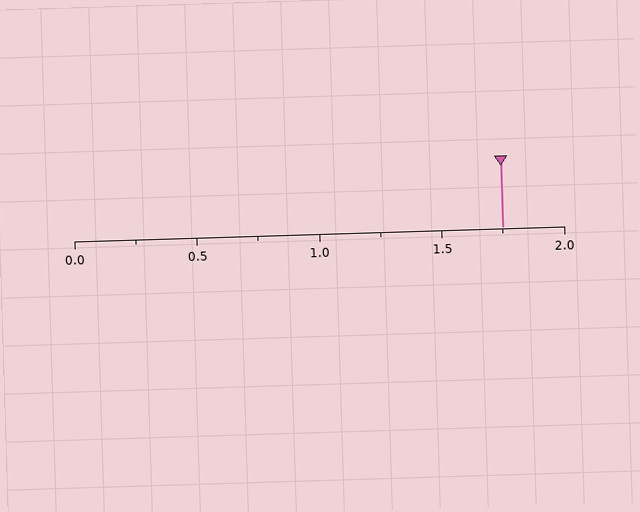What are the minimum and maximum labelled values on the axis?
The axis runs from 0.0 to 2.0.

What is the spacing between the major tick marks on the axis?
The major ticks are spaced 0.5 apart.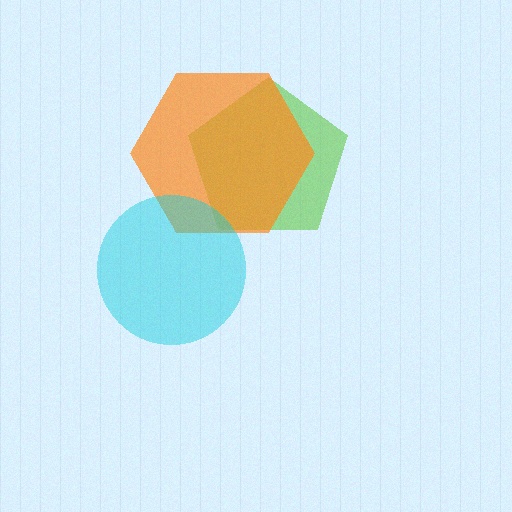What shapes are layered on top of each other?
The layered shapes are: a lime pentagon, an orange hexagon, a cyan circle.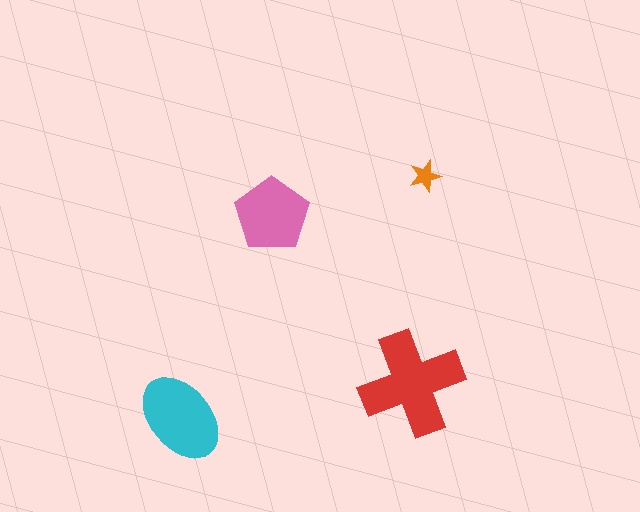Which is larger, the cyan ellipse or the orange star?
The cyan ellipse.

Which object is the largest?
The red cross.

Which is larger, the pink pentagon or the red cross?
The red cross.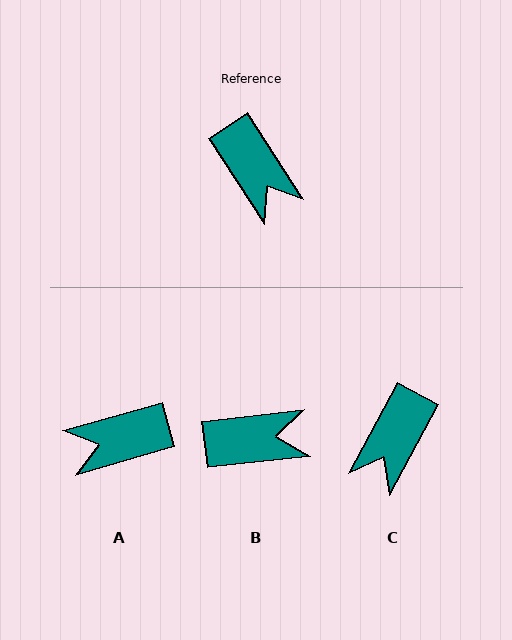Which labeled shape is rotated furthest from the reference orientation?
A, about 107 degrees away.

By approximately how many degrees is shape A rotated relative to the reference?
Approximately 107 degrees clockwise.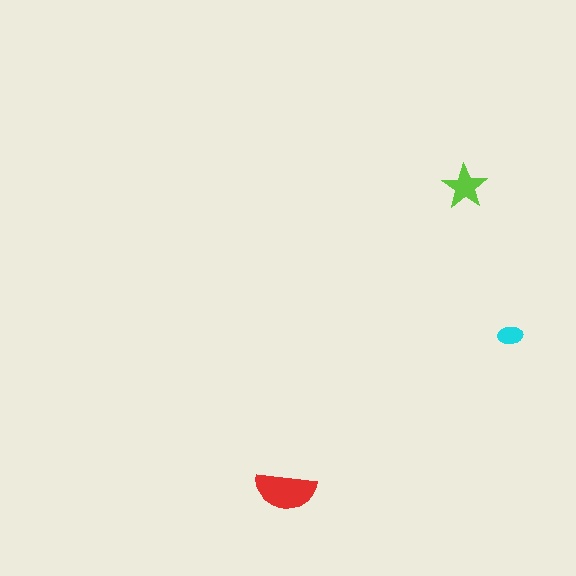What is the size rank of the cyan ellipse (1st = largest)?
3rd.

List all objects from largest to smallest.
The red semicircle, the lime star, the cyan ellipse.